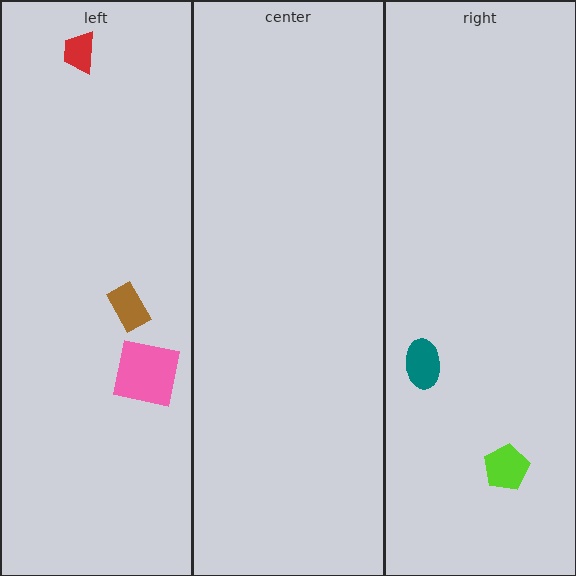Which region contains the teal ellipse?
The right region.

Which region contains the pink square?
The left region.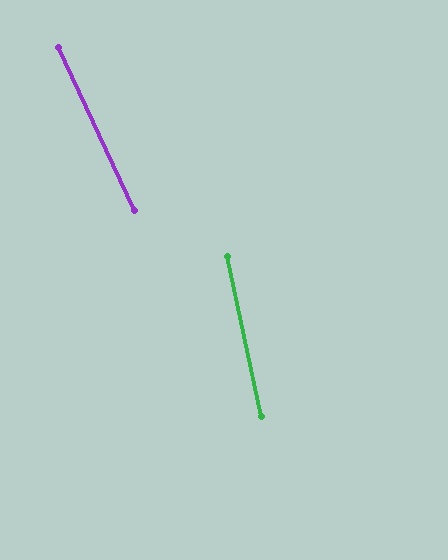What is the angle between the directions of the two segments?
Approximately 13 degrees.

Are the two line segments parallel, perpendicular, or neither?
Neither parallel nor perpendicular — they differ by about 13°.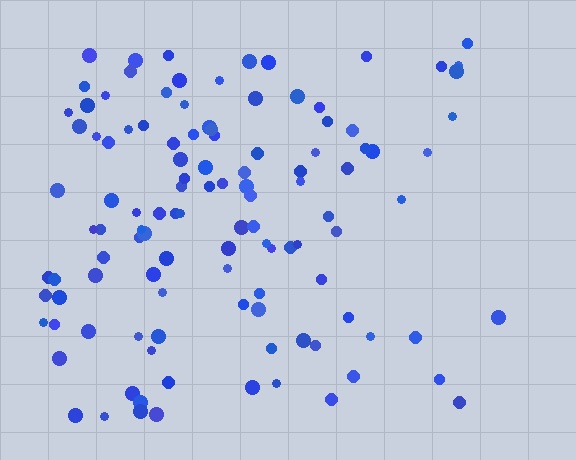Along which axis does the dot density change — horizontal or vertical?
Horizontal.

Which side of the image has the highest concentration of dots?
The left.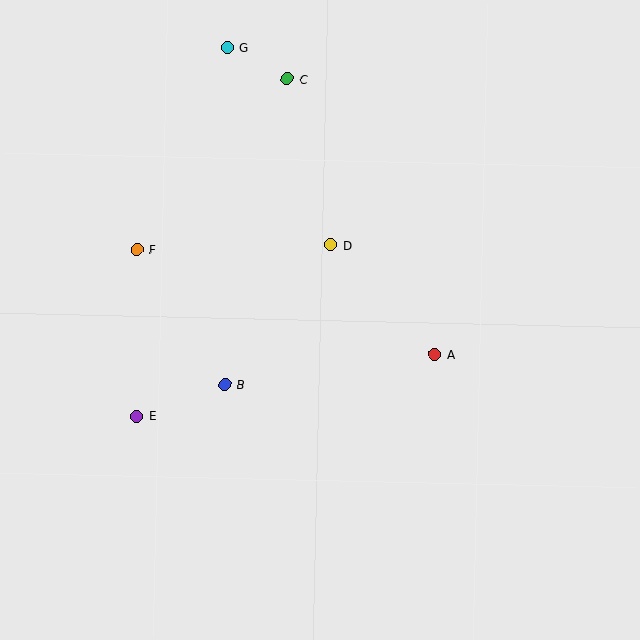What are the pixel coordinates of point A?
Point A is at (435, 354).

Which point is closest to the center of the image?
Point D at (330, 245) is closest to the center.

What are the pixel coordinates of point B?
Point B is at (225, 385).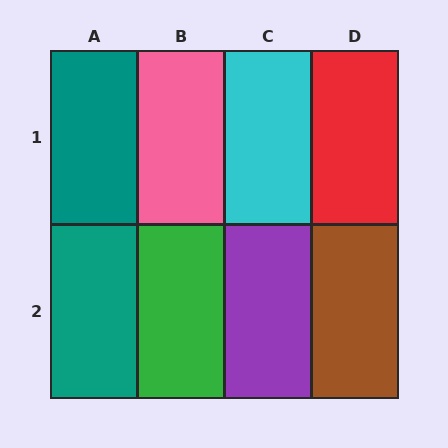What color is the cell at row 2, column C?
Purple.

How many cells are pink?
1 cell is pink.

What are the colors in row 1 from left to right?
Teal, pink, cyan, red.